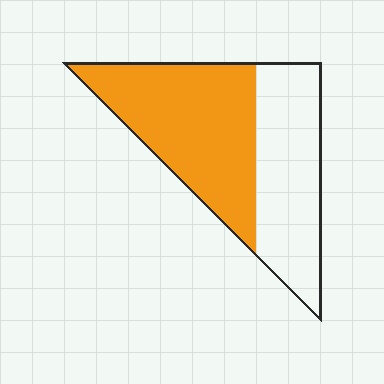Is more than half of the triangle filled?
Yes.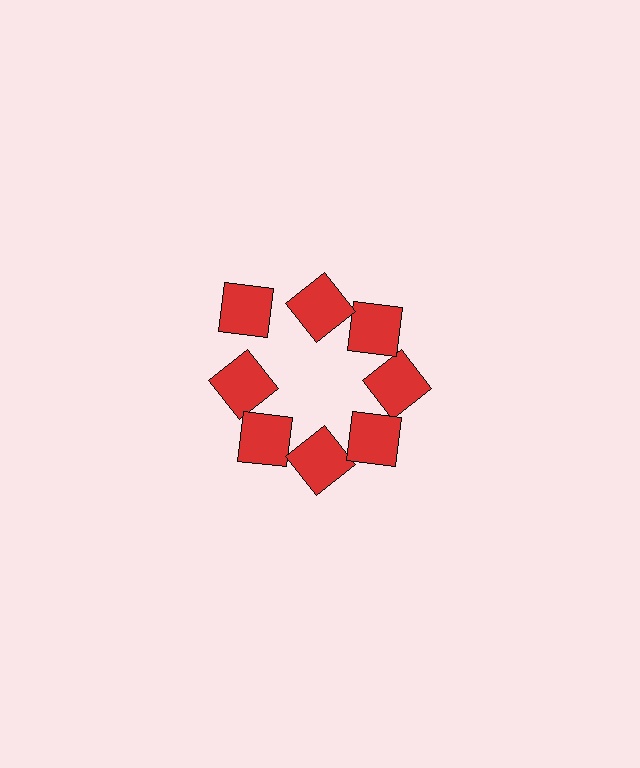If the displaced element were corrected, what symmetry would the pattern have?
It would have 8-fold rotational symmetry — the pattern would map onto itself every 45 degrees.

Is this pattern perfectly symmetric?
No. The 8 red squares are arranged in a ring, but one element near the 10 o'clock position is pushed outward from the center, breaking the 8-fold rotational symmetry.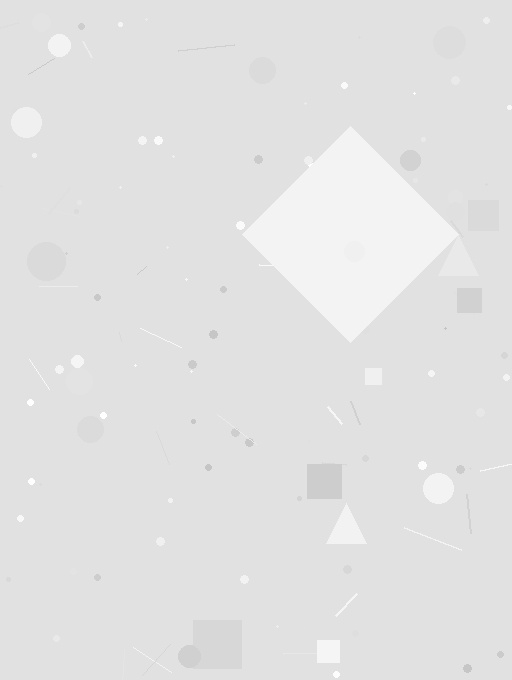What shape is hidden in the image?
A diamond is hidden in the image.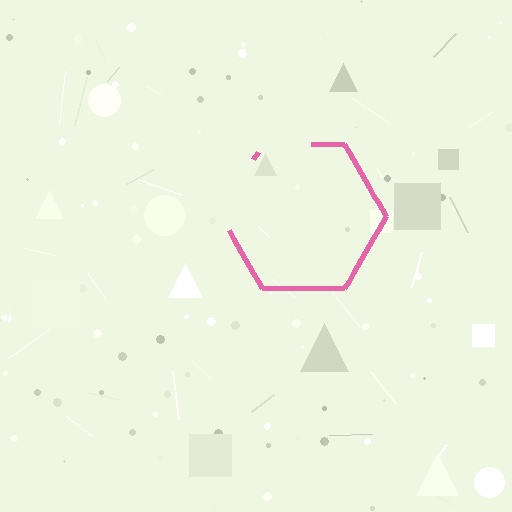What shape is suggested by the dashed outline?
The dashed outline suggests a hexagon.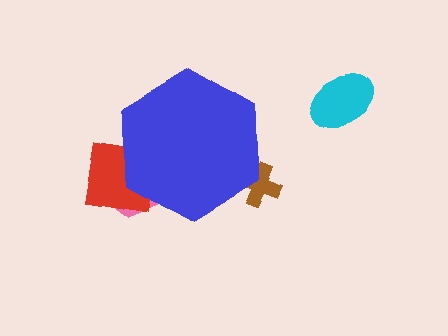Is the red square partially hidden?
Yes, the red square is partially hidden behind the blue hexagon.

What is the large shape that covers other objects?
A blue hexagon.